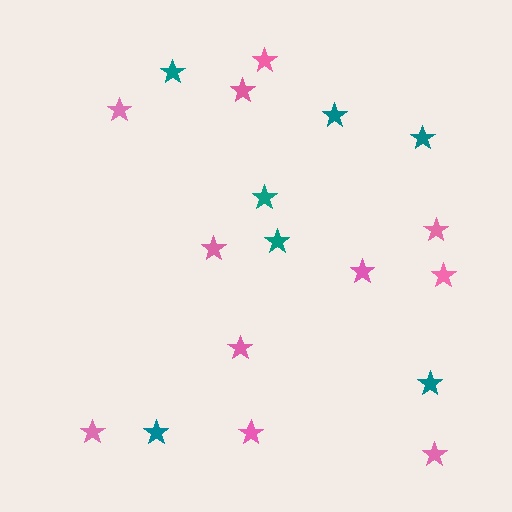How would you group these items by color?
There are 2 groups: one group of teal stars (7) and one group of pink stars (11).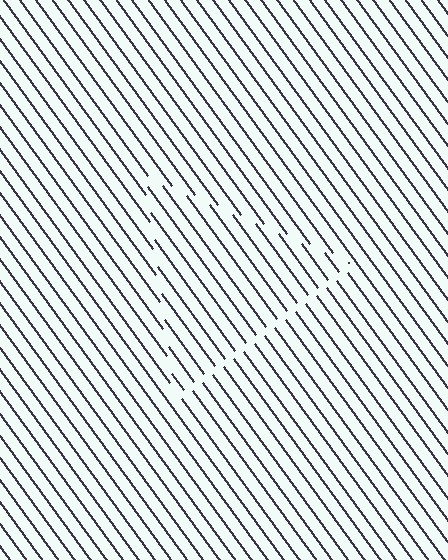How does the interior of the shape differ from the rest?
The interior of the shape contains the same grating, shifted by half a period — the contour is defined by the phase discontinuity where line-ends from the inner and outer gratings abut.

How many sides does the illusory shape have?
3 sides — the line-ends trace a triangle.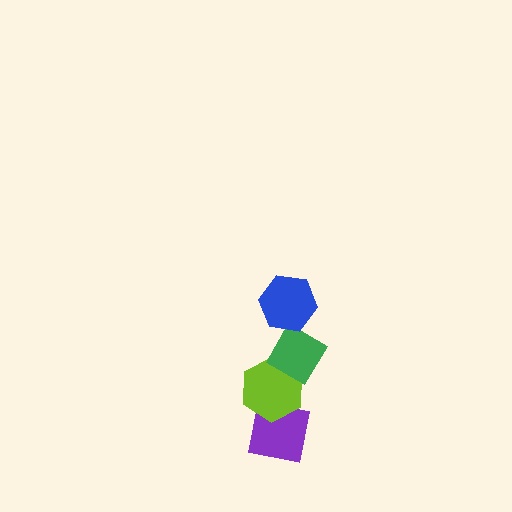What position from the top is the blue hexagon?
The blue hexagon is 1st from the top.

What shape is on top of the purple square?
The lime hexagon is on top of the purple square.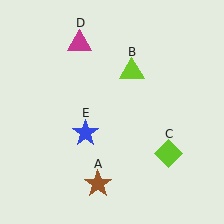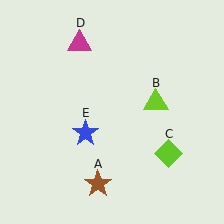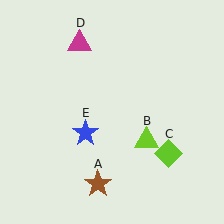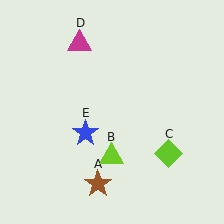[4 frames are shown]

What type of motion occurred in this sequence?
The lime triangle (object B) rotated clockwise around the center of the scene.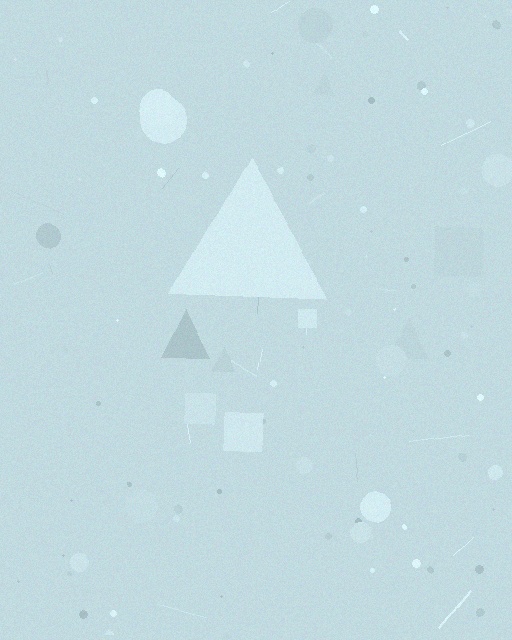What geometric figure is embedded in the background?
A triangle is embedded in the background.